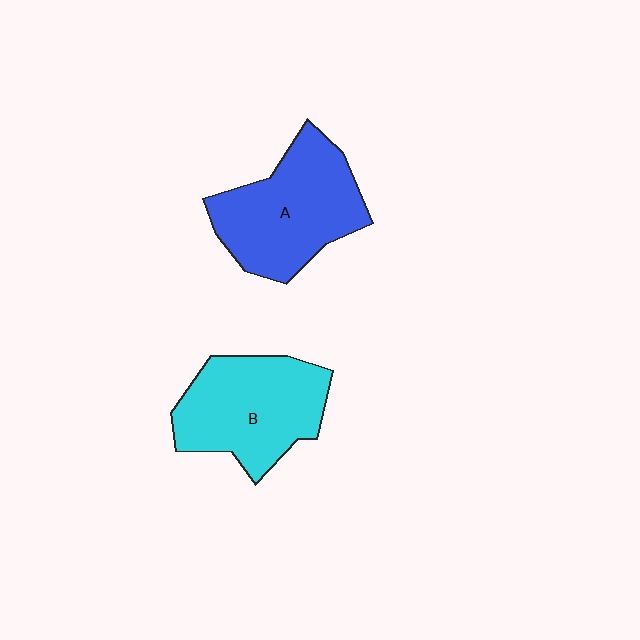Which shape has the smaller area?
Shape B (cyan).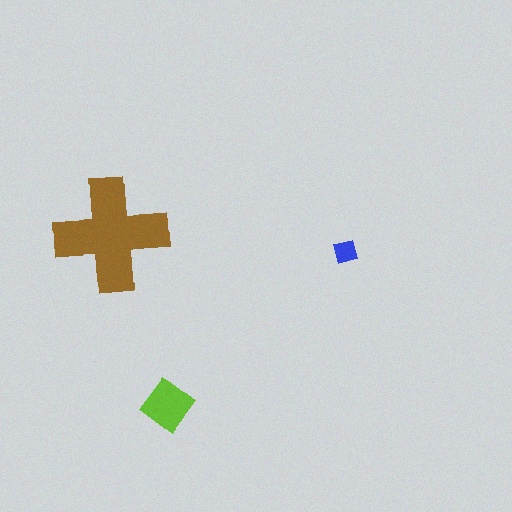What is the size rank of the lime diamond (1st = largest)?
2nd.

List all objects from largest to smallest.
The brown cross, the lime diamond, the blue square.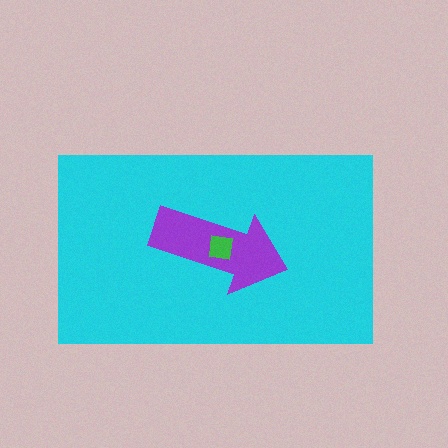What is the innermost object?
The green square.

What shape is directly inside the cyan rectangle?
The purple arrow.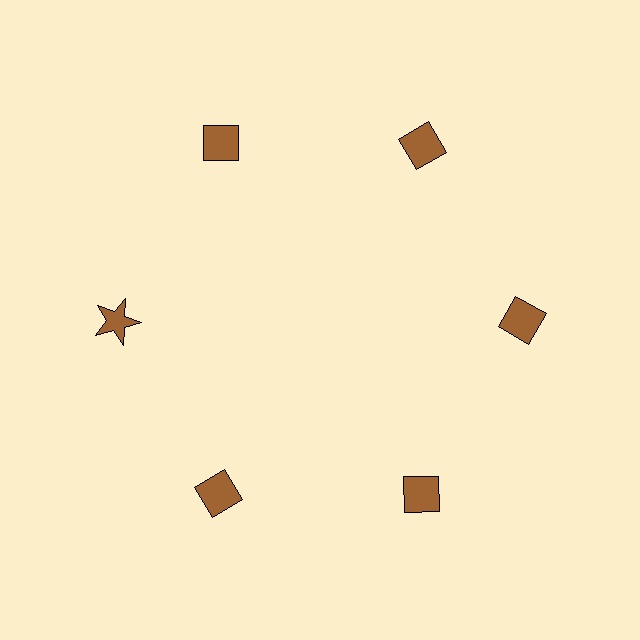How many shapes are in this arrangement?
There are 6 shapes arranged in a ring pattern.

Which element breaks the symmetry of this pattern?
The brown star at roughly the 9 o'clock position breaks the symmetry. All other shapes are brown diamonds.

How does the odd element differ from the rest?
It has a different shape: star instead of diamond.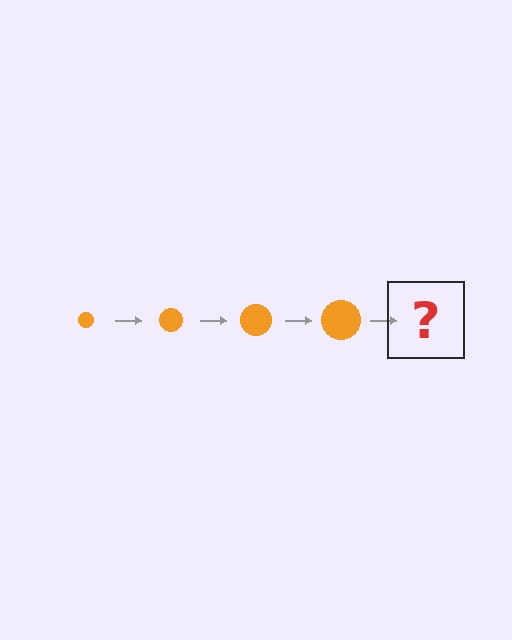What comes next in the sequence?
The next element should be an orange circle, larger than the previous one.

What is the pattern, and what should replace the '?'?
The pattern is that the circle gets progressively larger each step. The '?' should be an orange circle, larger than the previous one.